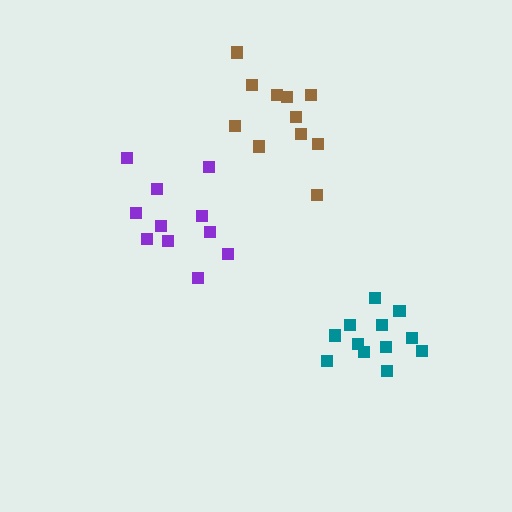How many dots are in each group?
Group 1: 11 dots, Group 2: 11 dots, Group 3: 12 dots (34 total).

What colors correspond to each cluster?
The clusters are colored: brown, purple, teal.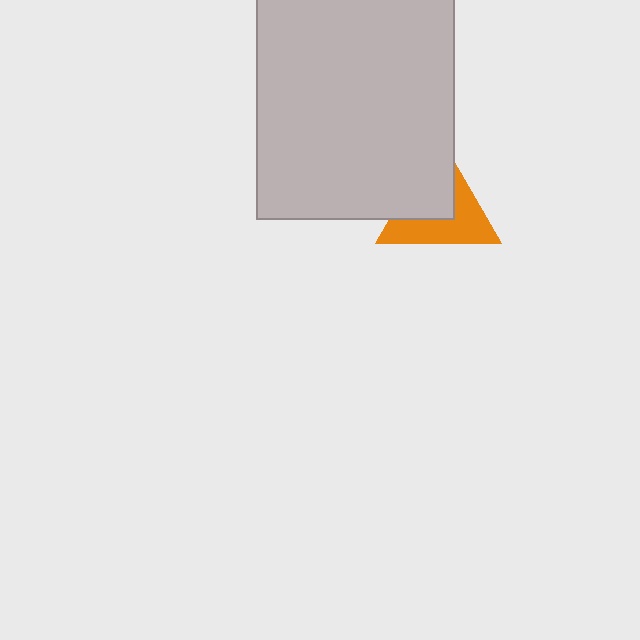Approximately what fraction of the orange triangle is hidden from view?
Roughly 48% of the orange triangle is hidden behind the light gray rectangle.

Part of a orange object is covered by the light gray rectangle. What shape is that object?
It is a triangle.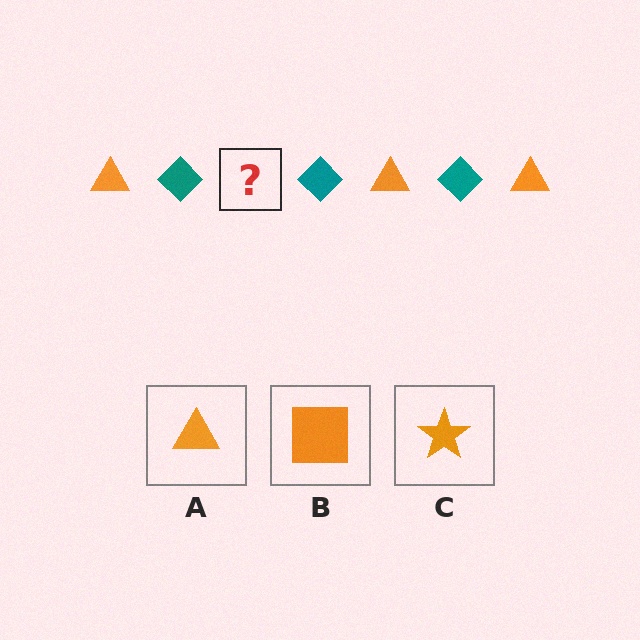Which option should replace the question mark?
Option A.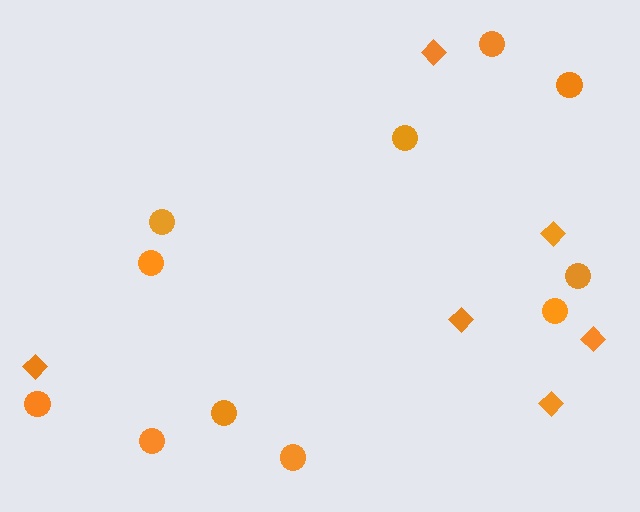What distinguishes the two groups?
There are 2 groups: one group of circles (11) and one group of diamonds (6).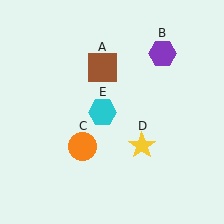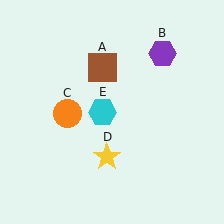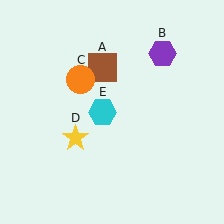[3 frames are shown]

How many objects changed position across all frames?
2 objects changed position: orange circle (object C), yellow star (object D).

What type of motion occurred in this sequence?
The orange circle (object C), yellow star (object D) rotated clockwise around the center of the scene.